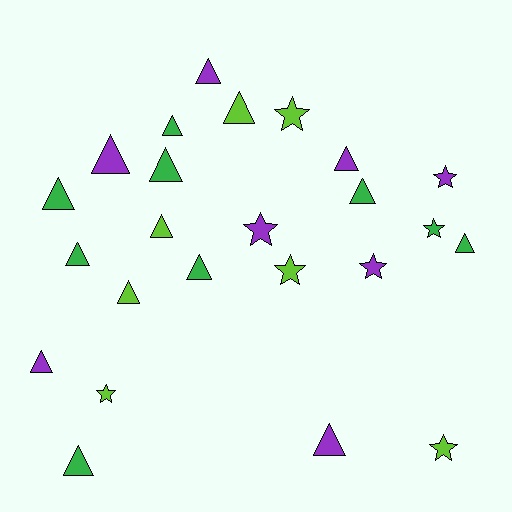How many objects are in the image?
There are 24 objects.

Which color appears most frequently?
Green, with 9 objects.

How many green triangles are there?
There are 8 green triangles.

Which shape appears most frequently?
Triangle, with 16 objects.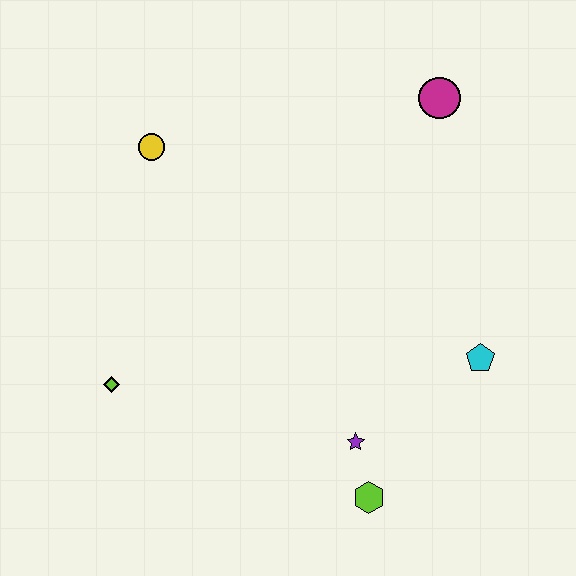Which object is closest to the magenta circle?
The cyan pentagon is closest to the magenta circle.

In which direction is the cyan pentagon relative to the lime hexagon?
The cyan pentagon is above the lime hexagon.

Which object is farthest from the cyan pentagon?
The yellow circle is farthest from the cyan pentagon.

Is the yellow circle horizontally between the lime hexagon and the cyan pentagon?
No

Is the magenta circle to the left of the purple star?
No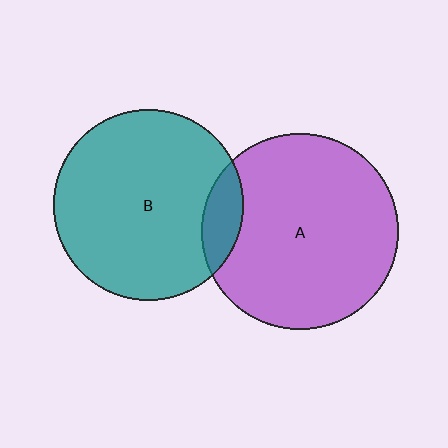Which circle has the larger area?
Circle A (purple).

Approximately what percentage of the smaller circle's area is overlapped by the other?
Approximately 10%.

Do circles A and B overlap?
Yes.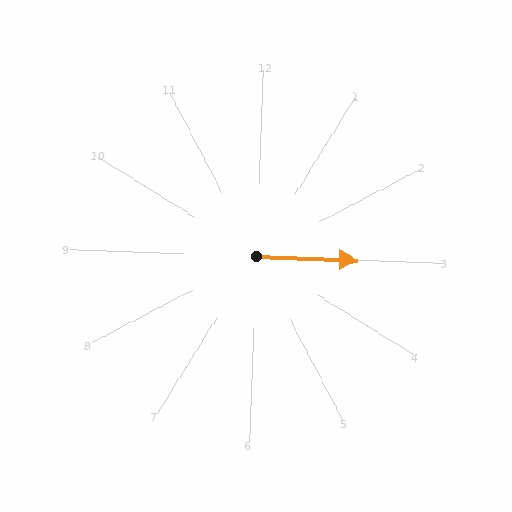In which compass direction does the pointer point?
East.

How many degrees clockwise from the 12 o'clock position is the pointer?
Approximately 90 degrees.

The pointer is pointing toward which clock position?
Roughly 3 o'clock.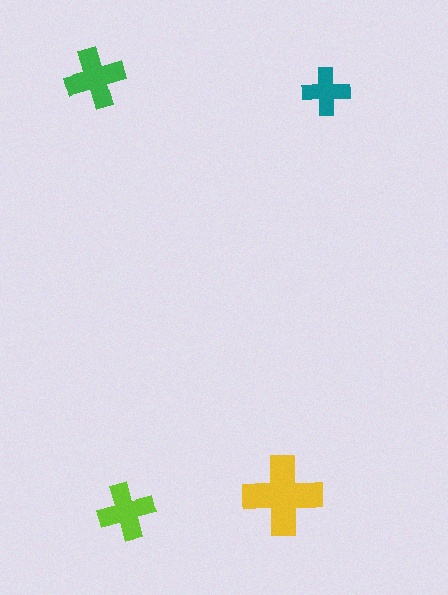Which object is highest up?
The green cross is topmost.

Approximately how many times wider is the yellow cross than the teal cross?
About 1.5 times wider.